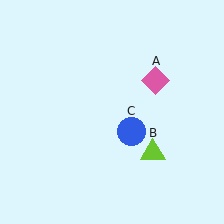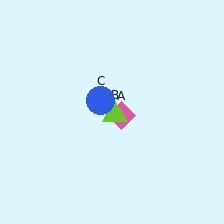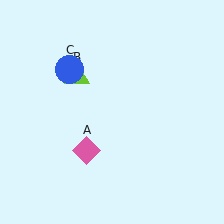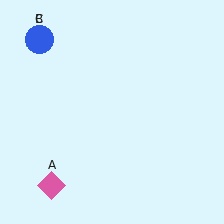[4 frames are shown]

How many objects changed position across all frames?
3 objects changed position: pink diamond (object A), lime triangle (object B), blue circle (object C).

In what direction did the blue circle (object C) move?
The blue circle (object C) moved up and to the left.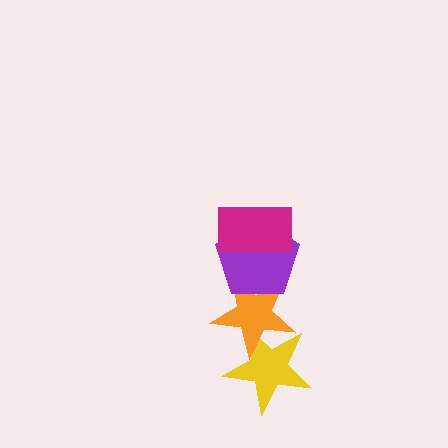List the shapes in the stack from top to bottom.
From top to bottom: the magenta rectangle, the purple pentagon, the orange star, the yellow star.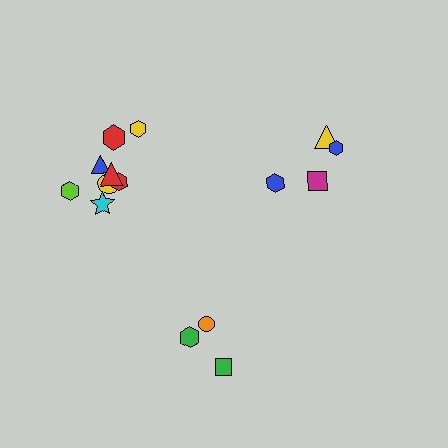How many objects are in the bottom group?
There are 3 objects.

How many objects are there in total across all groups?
There are 15 objects.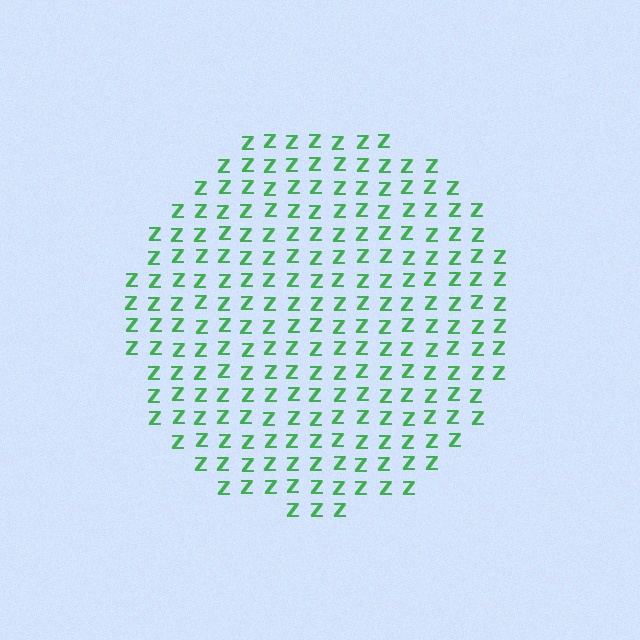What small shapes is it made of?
It is made of small letter Z's.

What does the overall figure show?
The overall figure shows a circle.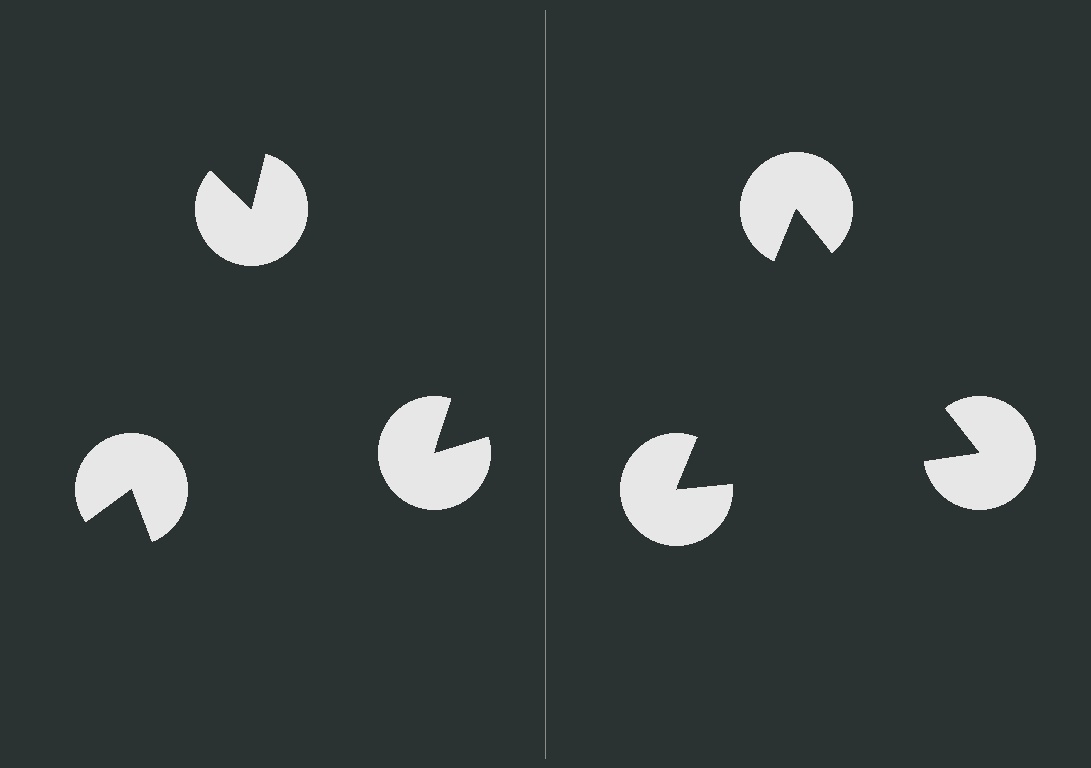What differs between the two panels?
The pac-man discs are positioned identically on both sides; only the wedge orientations differ. On the right they align to a triangle; on the left they are misaligned.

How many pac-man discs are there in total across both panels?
6 — 3 on each side.